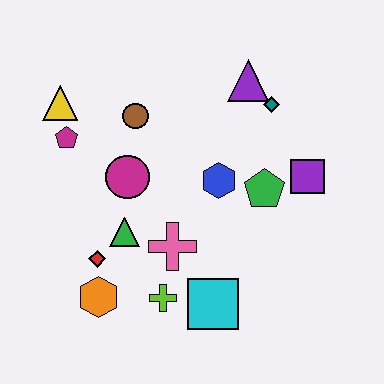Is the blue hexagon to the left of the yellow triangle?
No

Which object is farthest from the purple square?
The yellow triangle is farthest from the purple square.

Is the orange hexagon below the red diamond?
Yes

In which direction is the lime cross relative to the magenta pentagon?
The lime cross is below the magenta pentagon.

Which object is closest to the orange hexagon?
The red diamond is closest to the orange hexagon.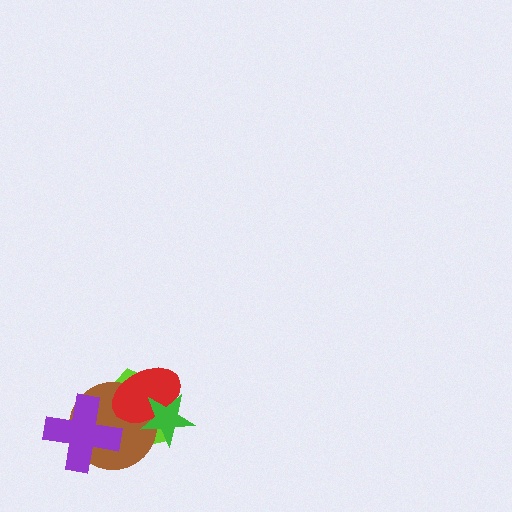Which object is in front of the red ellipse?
The green star is in front of the red ellipse.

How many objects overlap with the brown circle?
4 objects overlap with the brown circle.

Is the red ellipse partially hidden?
Yes, it is partially covered by another shape.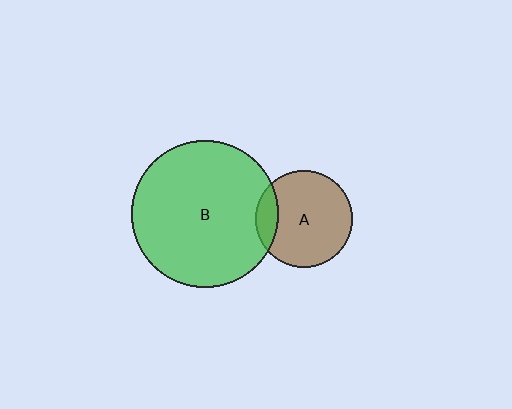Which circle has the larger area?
Circle B (green).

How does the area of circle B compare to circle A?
Approximately 2.3 times.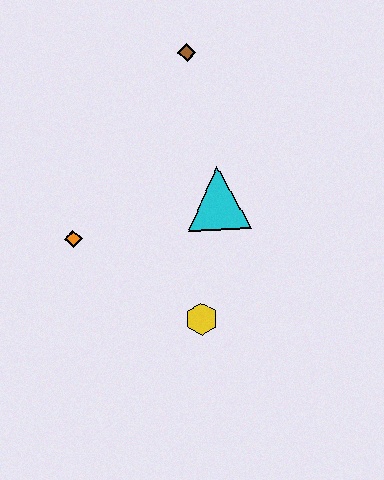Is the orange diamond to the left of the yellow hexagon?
Yes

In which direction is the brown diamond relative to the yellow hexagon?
The brown diamond is above the yellow hexagon.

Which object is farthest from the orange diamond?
The brown diamond is farthest from the orange diamond.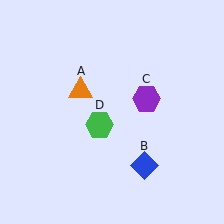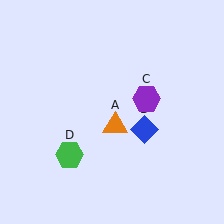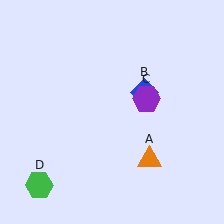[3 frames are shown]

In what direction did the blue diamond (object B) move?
The blue diamond (object B) moved up.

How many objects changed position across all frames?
3 objects changed position: orange triangle (object A), blue diamond (object B), green hexagon (object D).